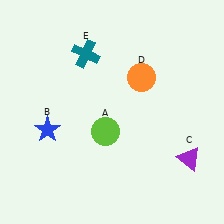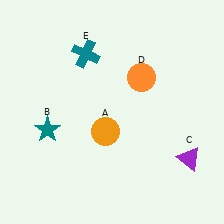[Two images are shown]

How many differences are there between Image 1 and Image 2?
There are 2 differences between the two images.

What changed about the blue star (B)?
In Image 1, B is blue. In Image 2, it changed to teal.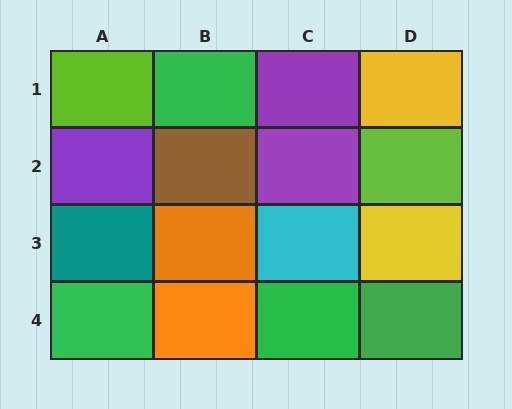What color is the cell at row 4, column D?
Green.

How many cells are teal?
1 cell is teal.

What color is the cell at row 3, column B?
Orange.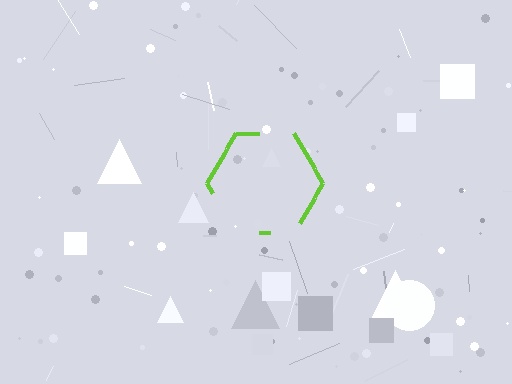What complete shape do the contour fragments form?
The contour fragments form a hexagon.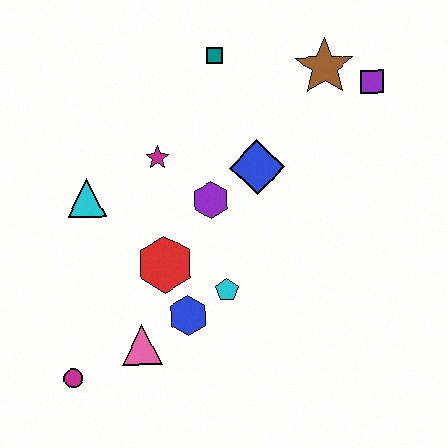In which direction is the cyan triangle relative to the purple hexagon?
The cyan triangle is to the left of the purple hexagon.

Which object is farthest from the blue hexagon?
The purple square is farthest from the blue hexagon.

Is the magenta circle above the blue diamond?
No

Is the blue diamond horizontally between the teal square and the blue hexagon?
No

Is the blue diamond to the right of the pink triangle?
Yes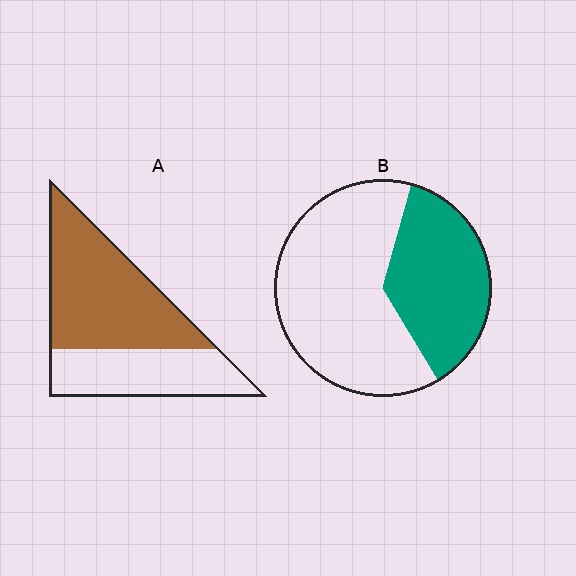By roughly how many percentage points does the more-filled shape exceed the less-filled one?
By roughly 25 percentage points (A over B).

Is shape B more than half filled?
No.